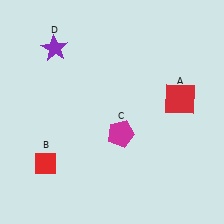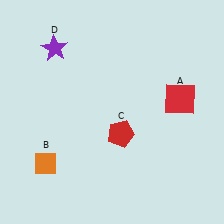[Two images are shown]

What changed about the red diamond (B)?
In Image 1, B is red. In Image 2, it changed to orange.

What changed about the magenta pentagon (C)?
In Image 1, C is magenta. In Image 2, it changed to red.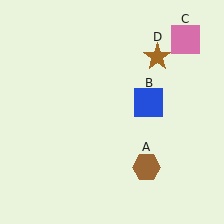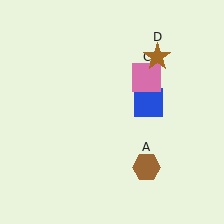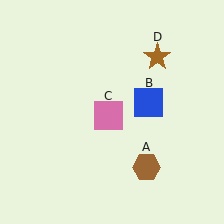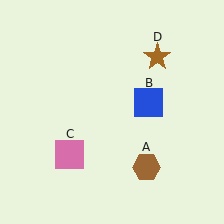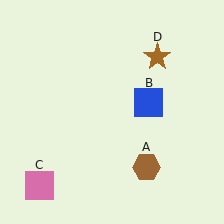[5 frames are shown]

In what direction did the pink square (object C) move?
The pink square (object C) moved down and to the left.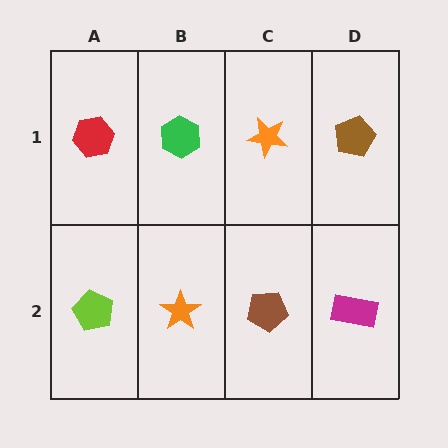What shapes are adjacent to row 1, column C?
A brown pentagon (row 2, column C), a green hexagon (row 1, column B), a brown pentagon (row 1, column D).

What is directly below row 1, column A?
A lime pentagon.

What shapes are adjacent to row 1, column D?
A magenta rectangle (row 2, column D), an orange star (row 1, column C).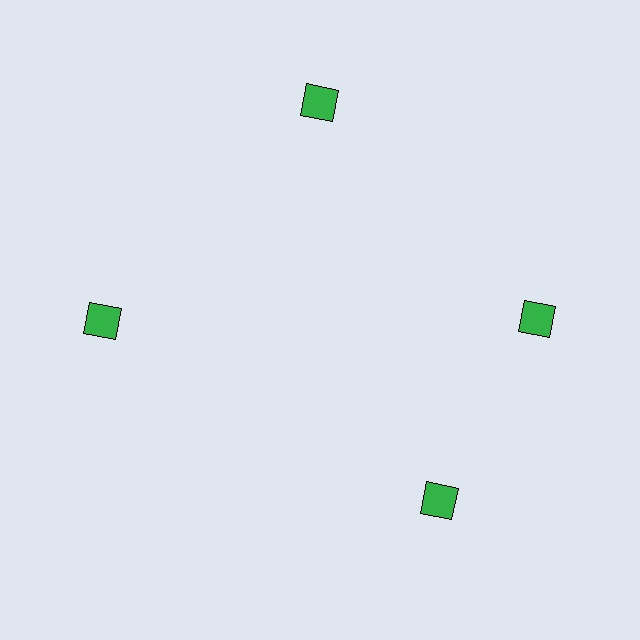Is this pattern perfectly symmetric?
No. The 4 green squares are arranged in a ring, but one element near the 6 o'clock position is rotated out of alignment along the ring, breaking the 4-fold rotational symmetry.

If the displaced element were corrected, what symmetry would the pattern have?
It would have 4-fold rotational symmetry — the pattern would map onto itself every 90 degrees.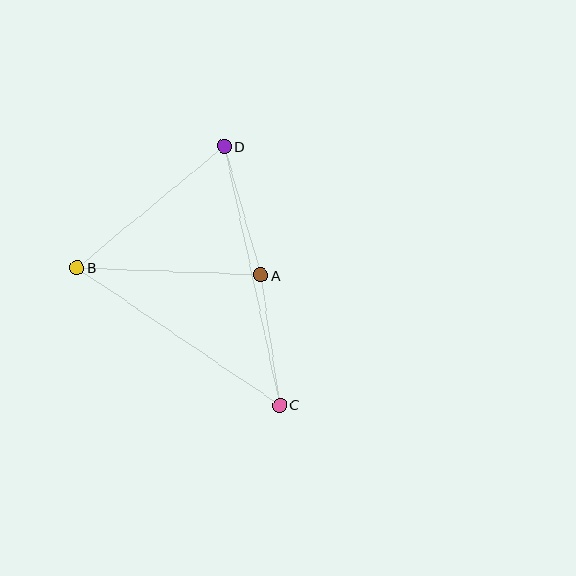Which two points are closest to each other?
Points A and C are closest to each other.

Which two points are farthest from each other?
Points C and D are farthest from each other.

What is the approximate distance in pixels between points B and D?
The distance between B and D is approximately 191 pixels.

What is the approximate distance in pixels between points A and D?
The distance between A and D is approximately 134 pixels.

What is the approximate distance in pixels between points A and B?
The distance between A and B is approximately 184 pixels.